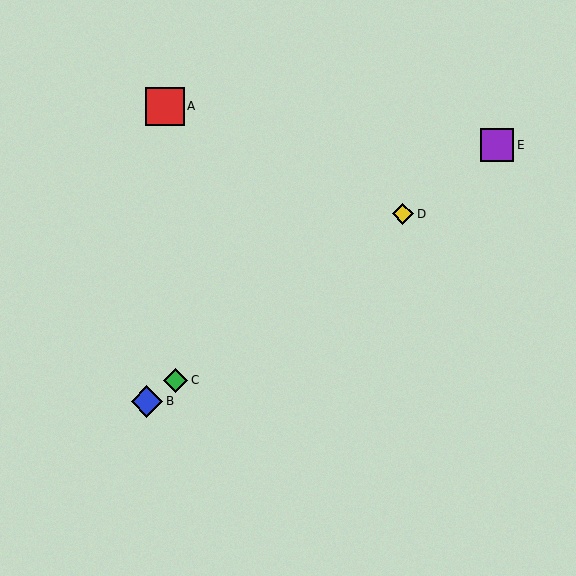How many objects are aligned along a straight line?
4 objects (B, C, D, E) are aligned along a straight line.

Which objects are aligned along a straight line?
Objects B, C, D, E are aligned along a straight line.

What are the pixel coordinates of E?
Object E is at (497, 145).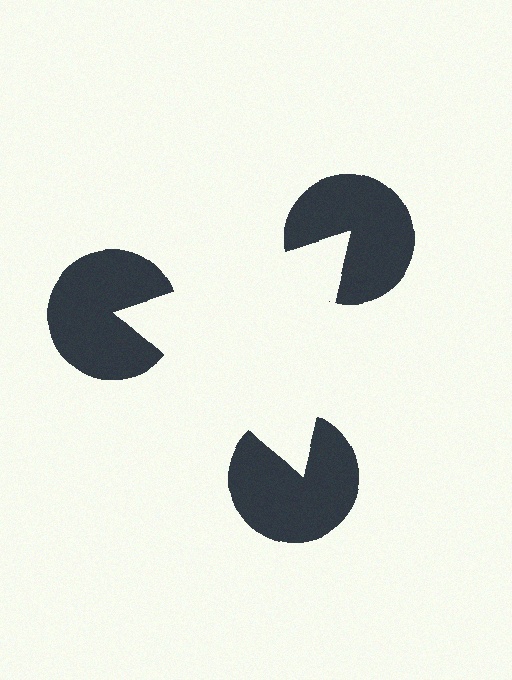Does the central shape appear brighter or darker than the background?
It typically appears slightly brighter than the background, even though no actual brightness change is drawn.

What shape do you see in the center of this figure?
An illusory triangle — its edges are inferred from the aligned wedge cuts in the pac-man discs, not physically drawn.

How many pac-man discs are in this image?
There are 3 — one at each vertex of the illusory triangle.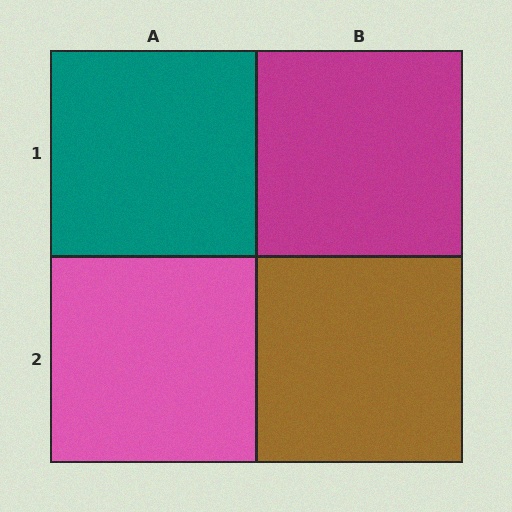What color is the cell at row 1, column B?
Magenta.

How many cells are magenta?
1 cell is magenta.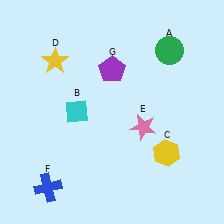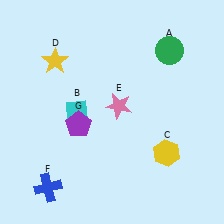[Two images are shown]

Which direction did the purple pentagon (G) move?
The purple pentagon (G) moved down.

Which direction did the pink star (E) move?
The pink star (E) moved left.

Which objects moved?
The objects that moved are: the pink star (E), the purple pentagon (G).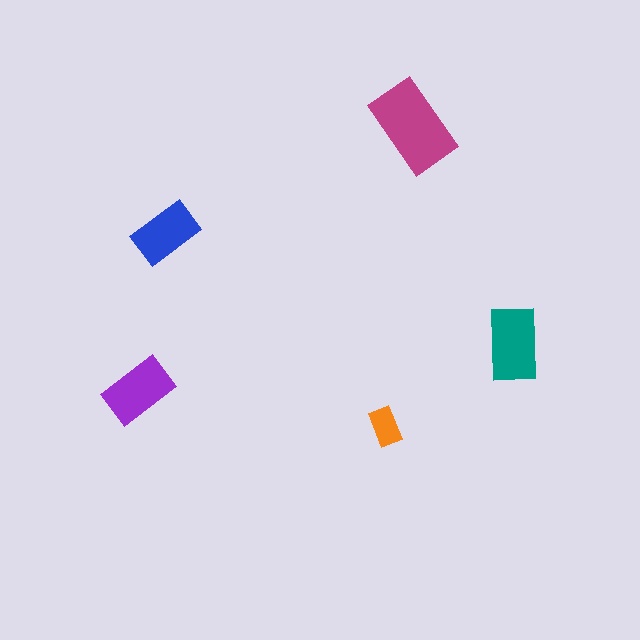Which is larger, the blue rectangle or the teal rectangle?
The teal one.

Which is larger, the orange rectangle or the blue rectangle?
The blue one.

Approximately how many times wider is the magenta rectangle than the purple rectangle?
About 1.5 times wider.